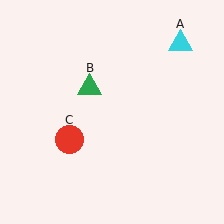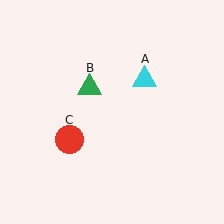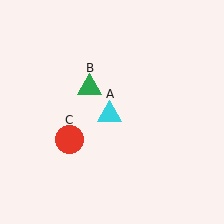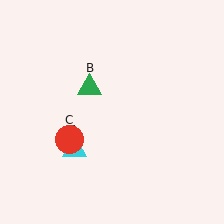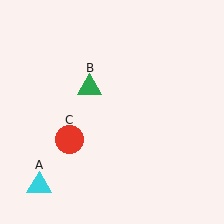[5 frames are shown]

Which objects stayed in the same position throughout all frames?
Green triangle (object B) and red circle (object C) remained stationary.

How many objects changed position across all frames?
1 object changed position: cyan triangle (object A).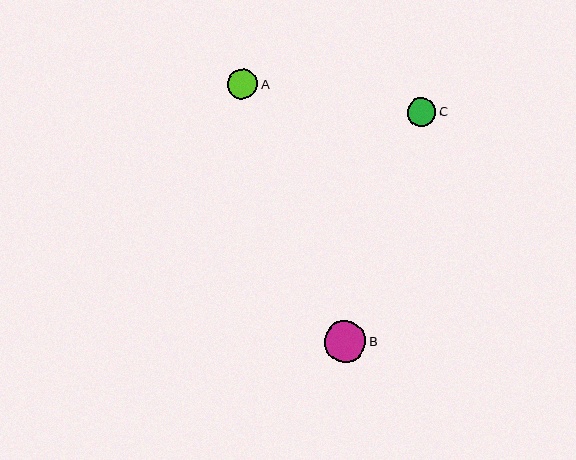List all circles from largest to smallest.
From largest to smallest: B, A, C.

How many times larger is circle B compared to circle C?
Circle B is approximately 1.4 times the size of circle C.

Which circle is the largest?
Circle B is the largest with a size of approximately 41 pixels.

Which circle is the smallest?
Circle C is the smallest with a size of approximately 29 pixels.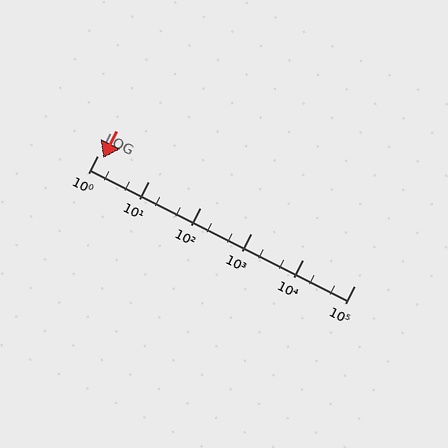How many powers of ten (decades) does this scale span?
The scale spans 5 decades, from 1 to 100000.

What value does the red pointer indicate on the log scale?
The pointer indicates approximately 1.3.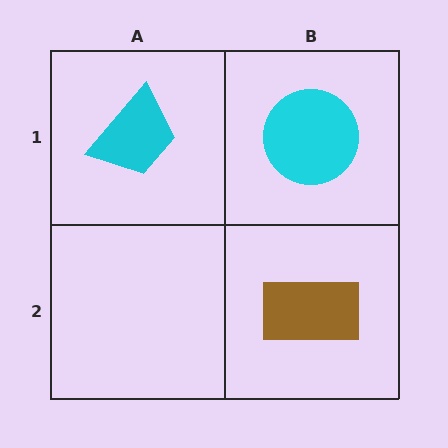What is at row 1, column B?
A cyan circle.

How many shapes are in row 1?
2 shapes.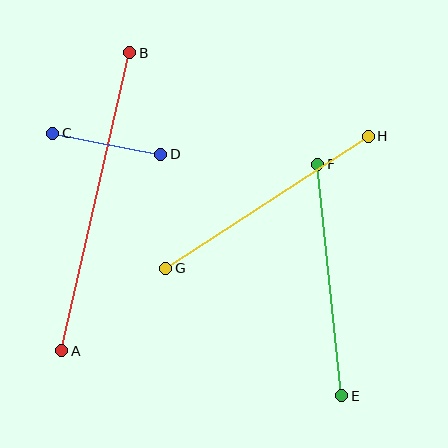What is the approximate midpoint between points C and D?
The midpoint is at approximately (107, 144) pixels.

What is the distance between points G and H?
The distance is approximately 242 pixels.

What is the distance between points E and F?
The distance is approximately 233 pixels.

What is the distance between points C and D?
The distance is approximately 110 pixels.